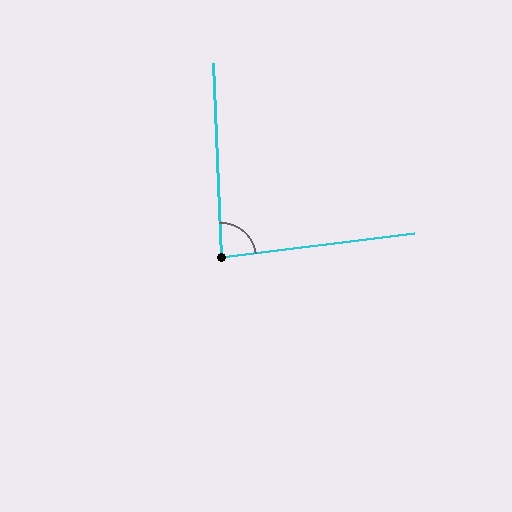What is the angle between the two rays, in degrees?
Approximately 85 degrees.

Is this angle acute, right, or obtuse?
It is acute.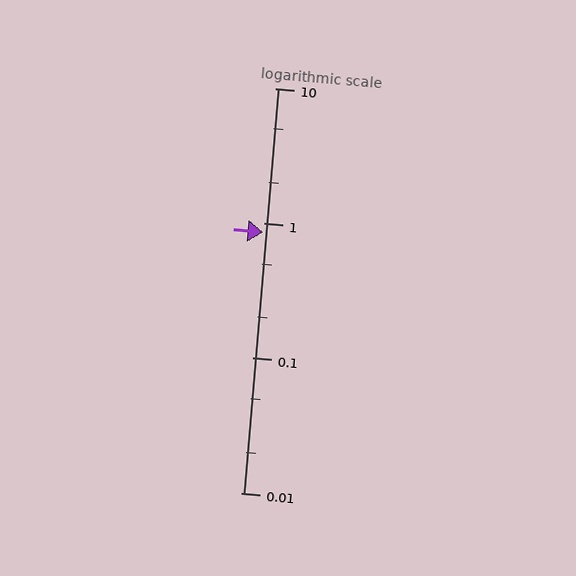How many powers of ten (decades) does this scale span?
The scale spans 3 decades, from 0.01 to 10.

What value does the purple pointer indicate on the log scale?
The pointer indicates approximately 0.85.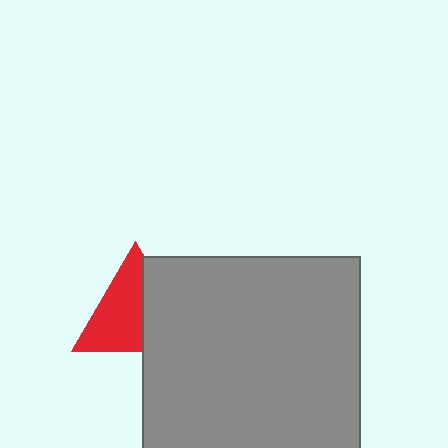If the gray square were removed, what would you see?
You would see the complete red triangle.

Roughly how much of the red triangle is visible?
About half of it is visible (roughly 59%).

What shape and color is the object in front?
The object in front is a gray square.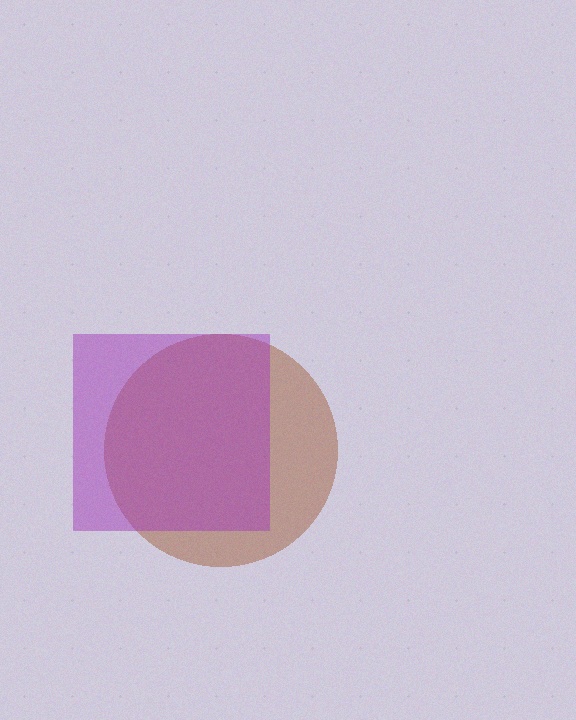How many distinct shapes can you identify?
There are 2 distinct shapes: a brown circle, a purple square.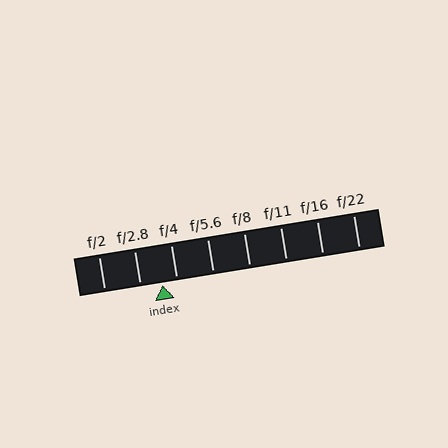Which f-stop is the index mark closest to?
The index mark is closest to f/4.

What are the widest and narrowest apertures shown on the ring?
The widest aperture shown is f/2 and the narrowest is f/22.